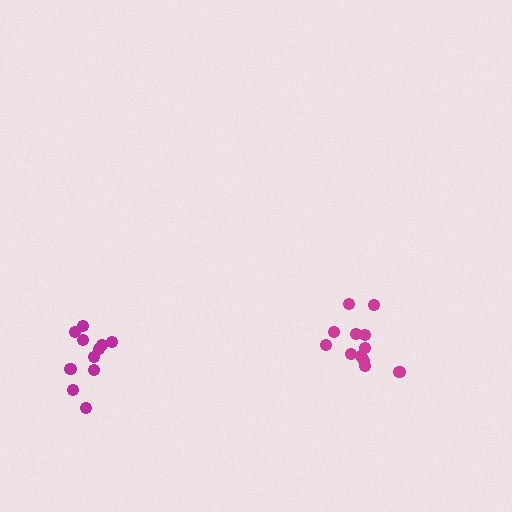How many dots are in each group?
Group 1: 11 dots, Group 2: 13 dots (24 total).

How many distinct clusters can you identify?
There are 2 distinct clusters.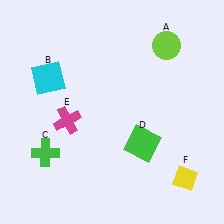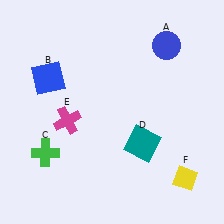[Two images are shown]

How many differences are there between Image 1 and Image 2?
There are 3 differences between the two images.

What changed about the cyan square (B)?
In Image 1, B is cyan. In Image 2, it changed to blue.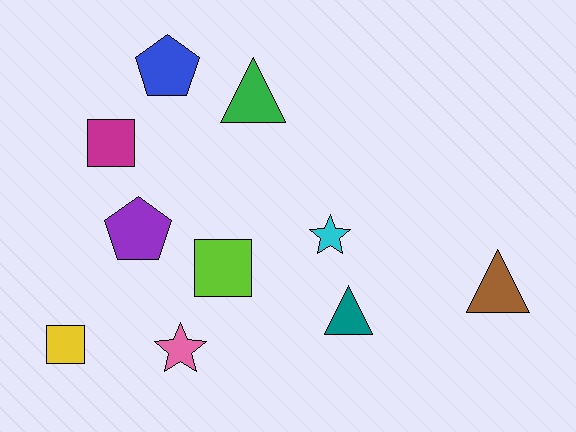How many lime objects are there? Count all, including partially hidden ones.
There is 1 lime object.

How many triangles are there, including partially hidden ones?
There are 3 triangles.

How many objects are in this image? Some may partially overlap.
There are 10 objects.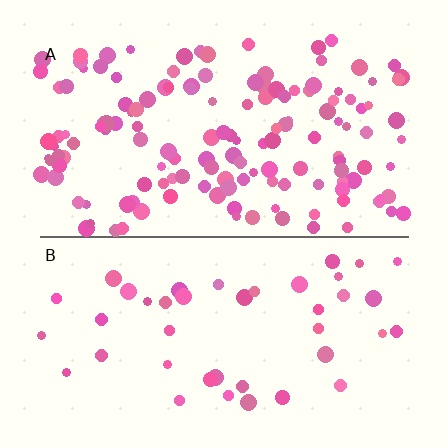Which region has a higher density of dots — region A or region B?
A (the top).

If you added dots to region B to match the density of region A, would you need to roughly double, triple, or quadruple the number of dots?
Approximately triple.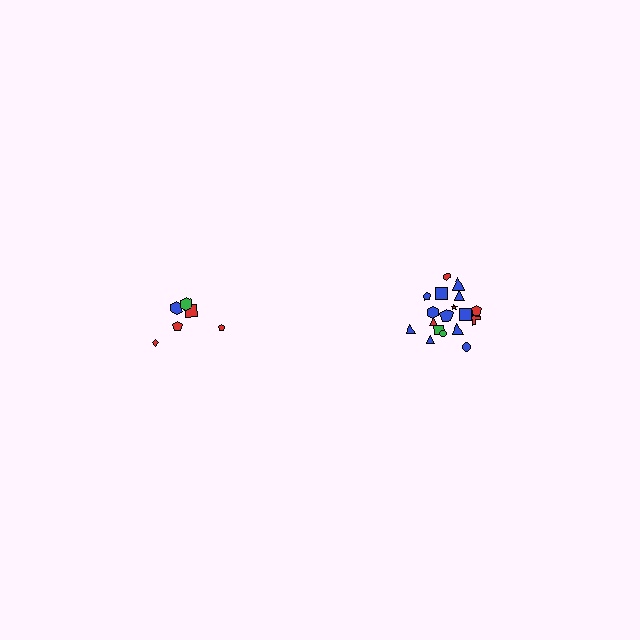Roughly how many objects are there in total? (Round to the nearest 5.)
Roughly 25 objects in total.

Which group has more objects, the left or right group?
The right group.